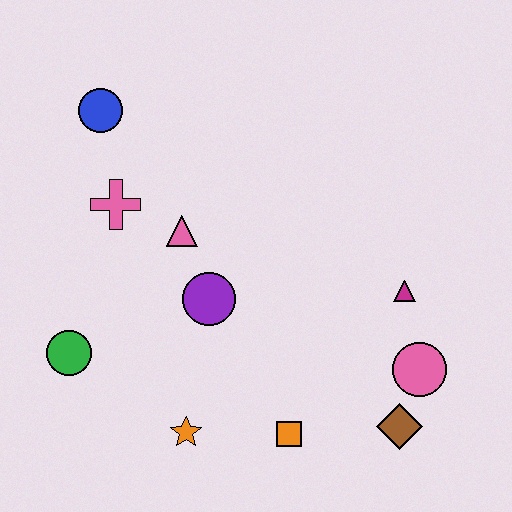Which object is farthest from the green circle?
The pink circle is farthest from the green circle.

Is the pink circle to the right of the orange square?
Yes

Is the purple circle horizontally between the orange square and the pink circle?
No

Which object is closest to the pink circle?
The brown diamond is closest to the pink circle.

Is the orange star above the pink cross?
No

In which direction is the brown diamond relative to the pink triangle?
The brown diamond is to the right of the pink triangle.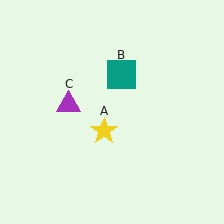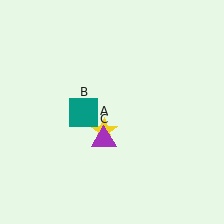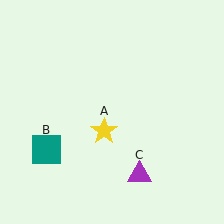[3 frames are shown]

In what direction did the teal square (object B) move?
The teal square (object B) moved down and to the left.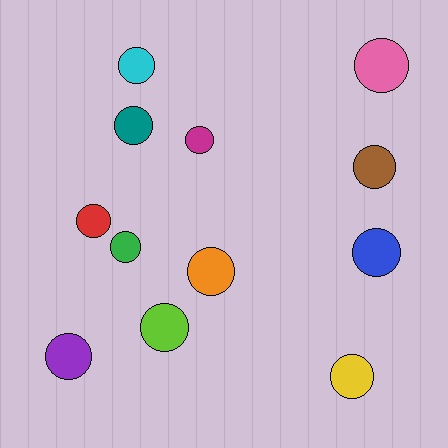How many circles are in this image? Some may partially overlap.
There are 12 circles.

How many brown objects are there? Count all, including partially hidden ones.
There is 1 brown object.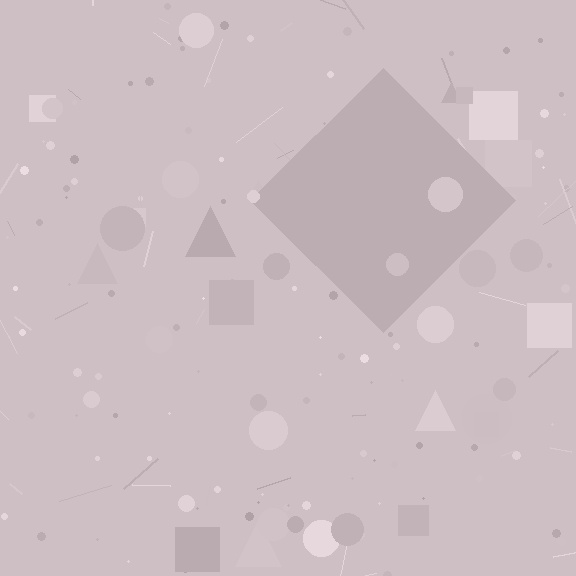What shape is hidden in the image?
A diamond is hidden in the image.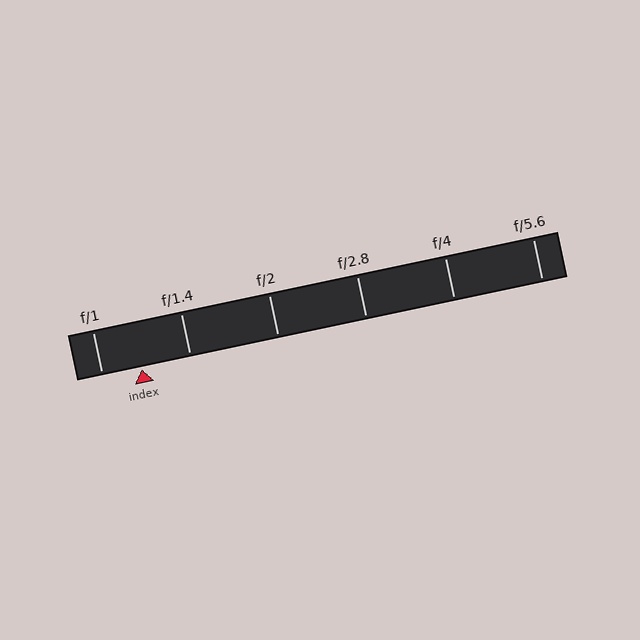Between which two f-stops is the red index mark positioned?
The index mark is between f/1 and f/1.4.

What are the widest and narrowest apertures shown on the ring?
The widest aperture shown is f/1 and the narrowest is f/5.6.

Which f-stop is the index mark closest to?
The index mark is closest to f/1.